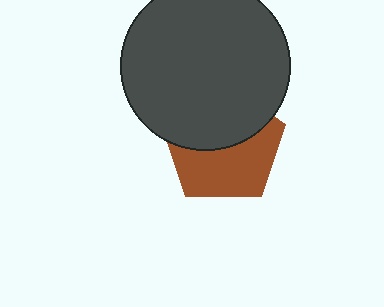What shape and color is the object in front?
The object in front is a dark gray circle.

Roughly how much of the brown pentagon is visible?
About half of it is visible (roughly 52%).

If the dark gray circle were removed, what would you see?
You would see the complete brown pentagon.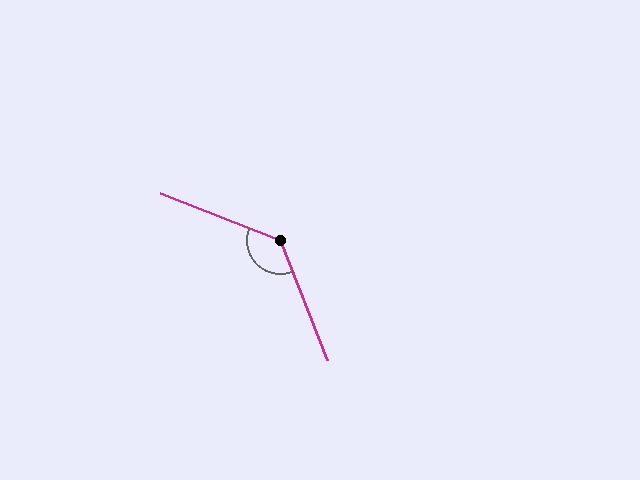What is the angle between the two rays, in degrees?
Approximately 133 degrees.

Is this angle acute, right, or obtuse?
It is obtuse.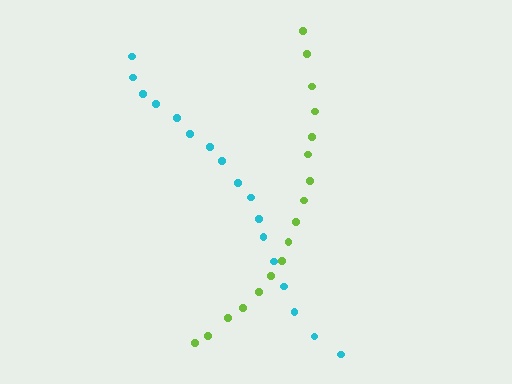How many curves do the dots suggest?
There are 2 distinct paths.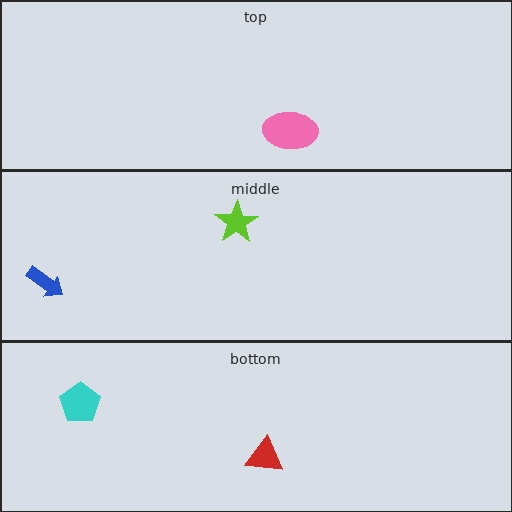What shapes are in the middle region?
The lime star, the blue arrow.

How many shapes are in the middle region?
2.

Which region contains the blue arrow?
The middle region.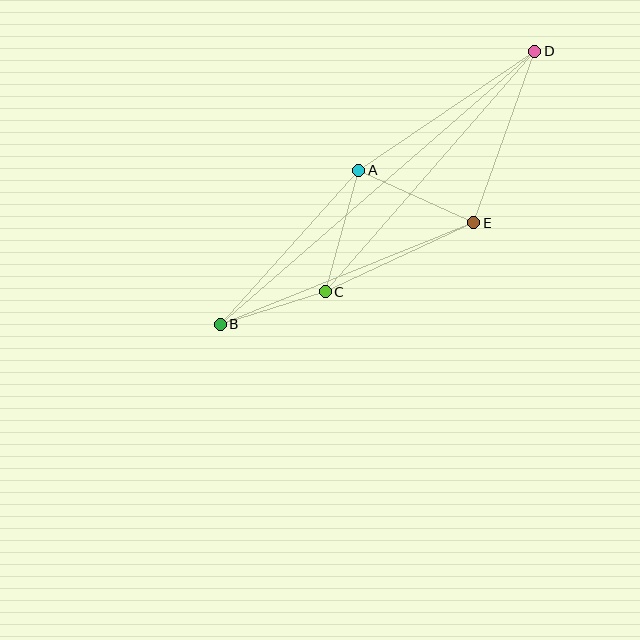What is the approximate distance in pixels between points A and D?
The distance between A and D is approximately 212 pixels.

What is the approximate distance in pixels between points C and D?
The distance between C and D is approximately 319 pixels.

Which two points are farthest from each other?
Points B and D are farthest from each other.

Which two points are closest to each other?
Points B and C are closest to each other.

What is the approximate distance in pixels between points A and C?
The distance between A and C is approximately 126 pixels.